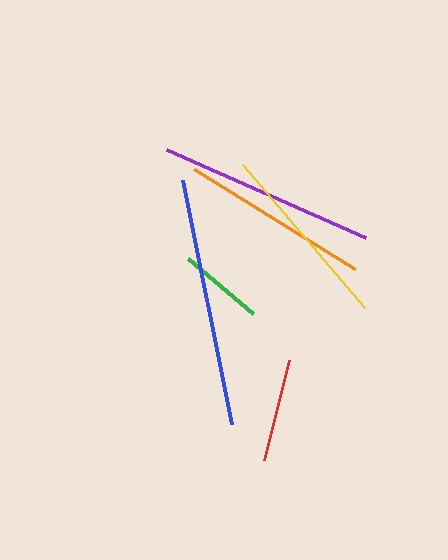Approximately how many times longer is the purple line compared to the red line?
The purple line is approximately 2.1 times the length of the red line.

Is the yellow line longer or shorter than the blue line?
The blue line is longer than the yellow line.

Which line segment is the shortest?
The green line is the shortest at approximately 85 pixels.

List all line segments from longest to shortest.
From longest to shortest: blue, purple, orange, yellow, red, green.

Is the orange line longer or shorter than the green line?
The orange line is longer than the green line.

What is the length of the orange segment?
The orange segment is approximately 189 pixels long.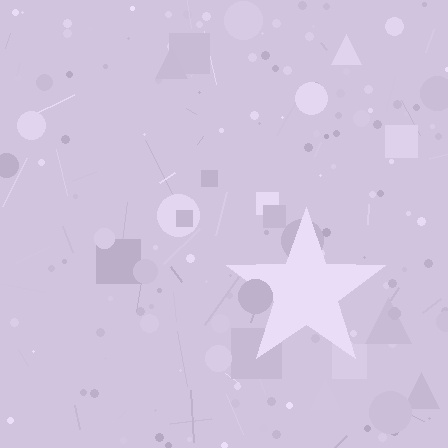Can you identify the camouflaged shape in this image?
The camouflaged shape is a star.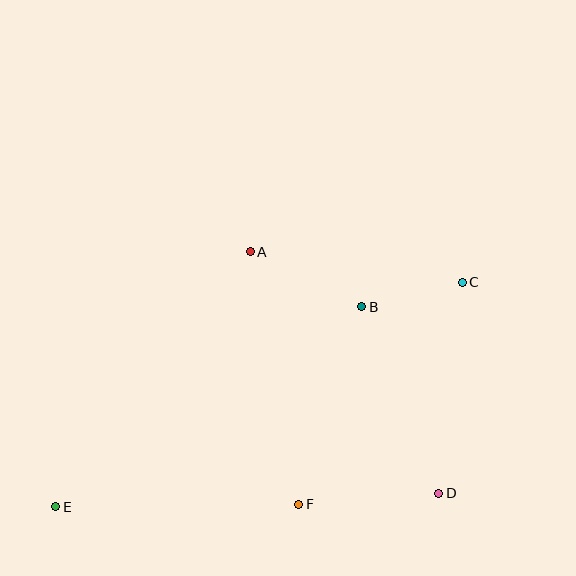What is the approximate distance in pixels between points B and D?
The distance between B and D is approximately 201 pixels.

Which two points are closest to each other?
Points B and C are closest to each other.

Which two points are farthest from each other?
Points C and E are farthest from each other.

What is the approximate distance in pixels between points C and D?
The distance between C and D is approximately 212 pixels.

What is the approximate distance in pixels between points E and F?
The distance between E and F is approximately 243 pixels.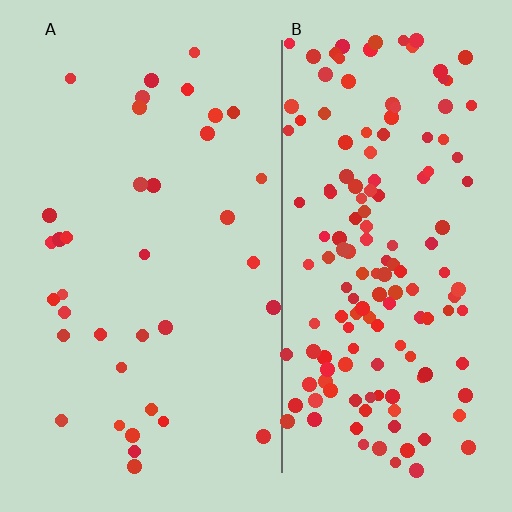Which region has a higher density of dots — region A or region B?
B (the right).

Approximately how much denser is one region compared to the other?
Approximately 4.2× — region B over region A.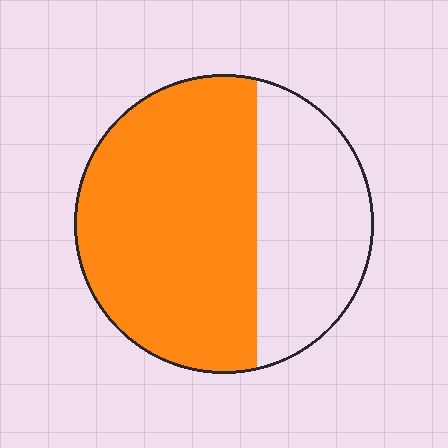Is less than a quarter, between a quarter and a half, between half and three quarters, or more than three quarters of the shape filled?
Between half and three quarters.